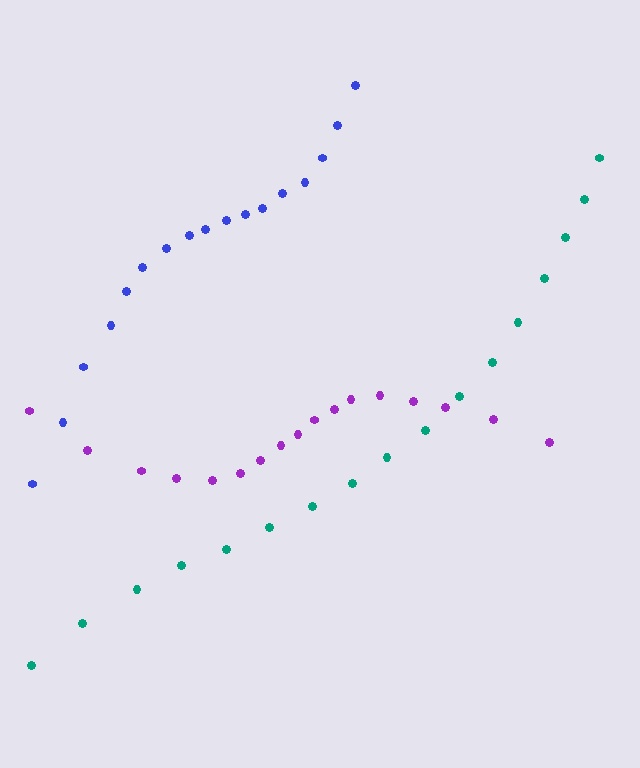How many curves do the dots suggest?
There are 3 distinct paths.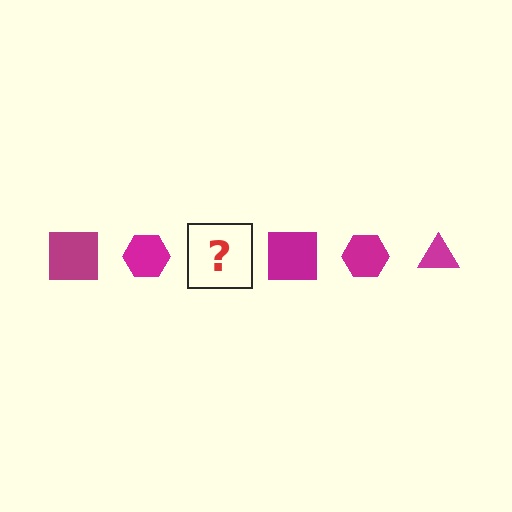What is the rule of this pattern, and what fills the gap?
The rule is that the pattern cycles through square, hexagon, triangle shapes in magenta. The gap should be filled with a magenta triangle.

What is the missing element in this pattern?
The missing element is a magenta triangle.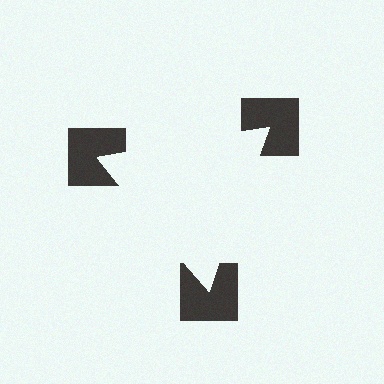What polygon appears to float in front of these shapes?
An illusory triangle — its edges are inferred from the aligned wedge cuts in the notched squares, not physically drawn.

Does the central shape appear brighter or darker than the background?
It typically appears slightly brighter than the background, even though no actual brightness change is drawn.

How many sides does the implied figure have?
3 sides.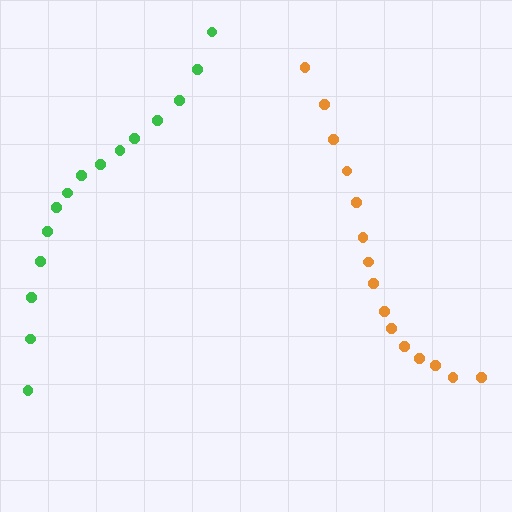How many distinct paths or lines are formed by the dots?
There are 2 distinct paths.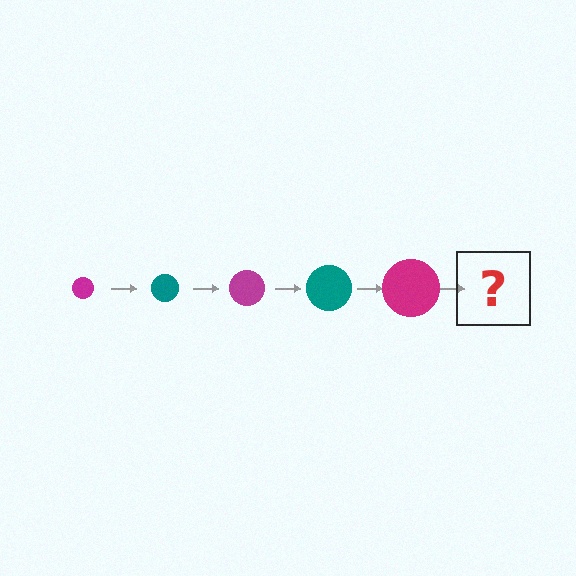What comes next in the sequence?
The next element should be a teal circle, larger than the previous one.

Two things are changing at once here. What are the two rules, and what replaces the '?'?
The two rules are that the circle grows larger each step and the color cycles through magenta and teal. The '?' should be a teal circle, larger than the previous one.